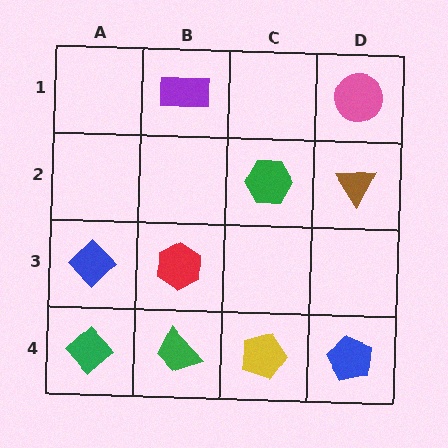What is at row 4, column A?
A green diamond.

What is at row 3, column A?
A blue diamond.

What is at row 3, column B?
A red hexagon.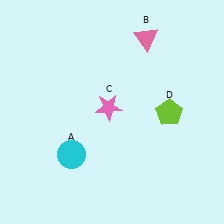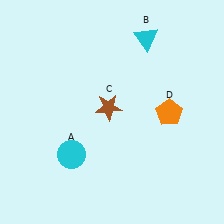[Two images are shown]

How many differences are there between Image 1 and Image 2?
There are 3 differences between the two images.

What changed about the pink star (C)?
In Image 1, C is pink. In Image 2, it changed to brown.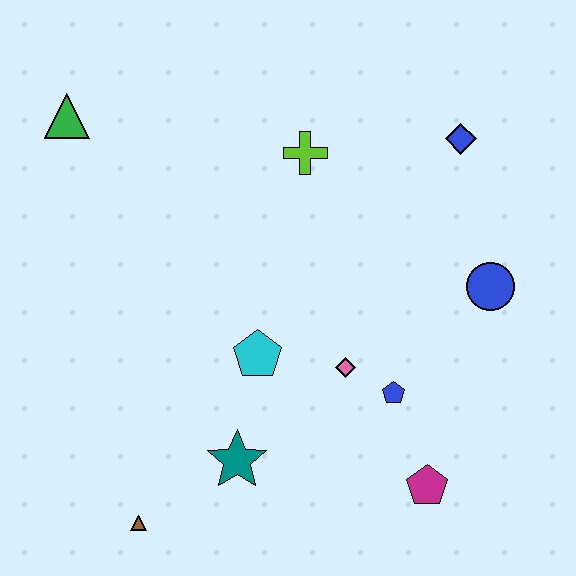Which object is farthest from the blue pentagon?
The green triangle is farthest from the blue pentagon.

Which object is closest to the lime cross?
The blue diamond is closest to the lime cross.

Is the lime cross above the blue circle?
Yes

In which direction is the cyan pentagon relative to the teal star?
The cyan pentagon is above the teal star.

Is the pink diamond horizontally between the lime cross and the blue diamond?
Yes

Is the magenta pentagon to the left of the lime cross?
No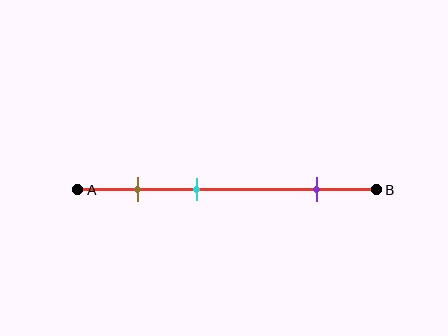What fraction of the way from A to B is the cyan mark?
The cyan mark is approximately 40% (0.4) of the way from A to B.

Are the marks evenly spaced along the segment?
No, the marks are not evenly spaced.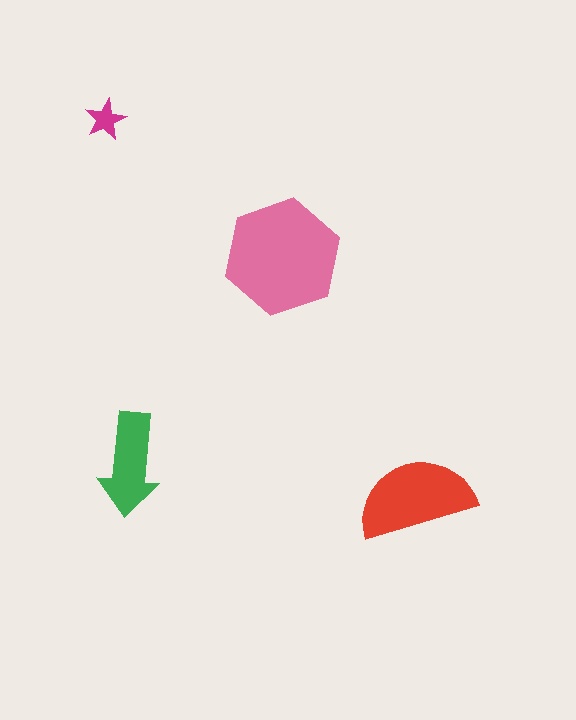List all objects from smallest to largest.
The magenta star, the green arrow, the red semicircle, the pink hexagon.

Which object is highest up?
The magenta star is topmost.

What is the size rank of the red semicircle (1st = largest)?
2nd.